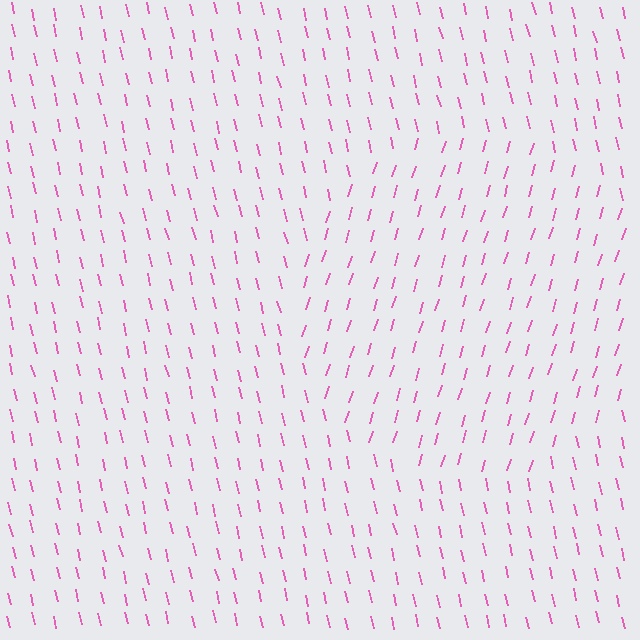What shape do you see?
I see a circle.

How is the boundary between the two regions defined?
The boundary is defined purely by a change in line orientation (approximately 30 degrees difference). All lines are the same color and thickness.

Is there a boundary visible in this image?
Yes, there is a texture boundary formed by a change in line orientation.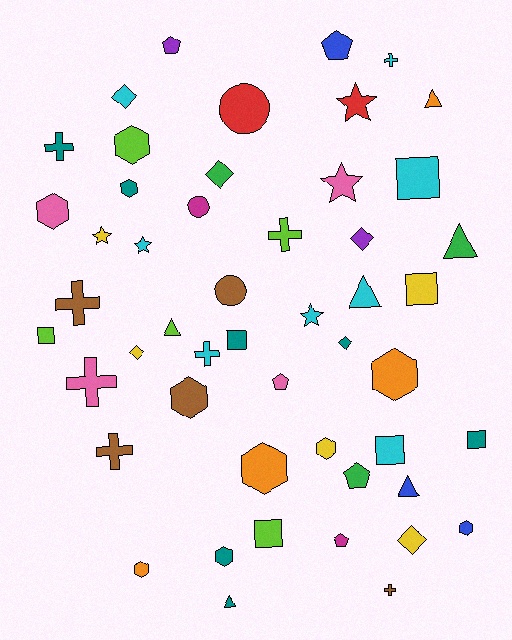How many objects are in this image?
There are 50 objects.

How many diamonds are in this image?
There are 6 diamonds.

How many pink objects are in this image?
There are 4 pink objects.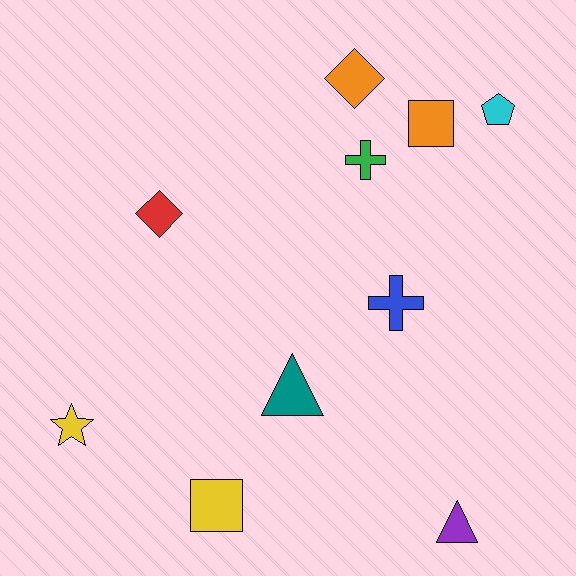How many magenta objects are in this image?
There are no magenta objects.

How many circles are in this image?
There are no circles.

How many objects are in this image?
There are 10 objects.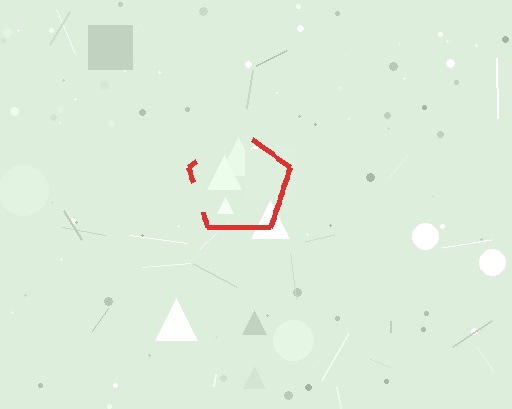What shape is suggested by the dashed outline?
The dashed outline suggests a pentagon.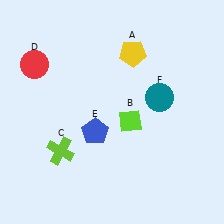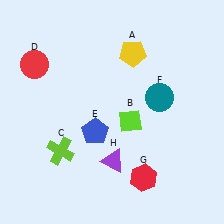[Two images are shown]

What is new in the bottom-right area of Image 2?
A purple triangle (H) was added in the bottom-right area of Image 2.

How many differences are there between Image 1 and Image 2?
There are 2 differences between the two images.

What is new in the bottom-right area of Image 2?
A red hexagon (G) was added in the bottom-right area of Image 2.